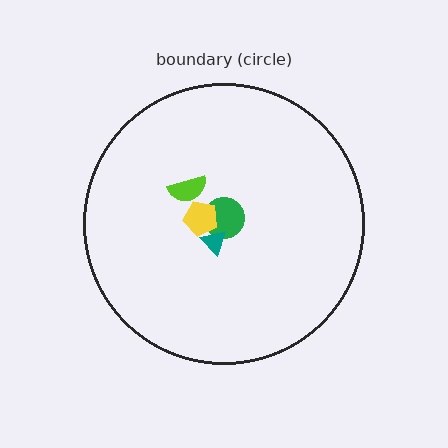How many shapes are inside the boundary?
4 inside, 0 outside.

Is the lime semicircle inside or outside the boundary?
Inside.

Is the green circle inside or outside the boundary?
Inside.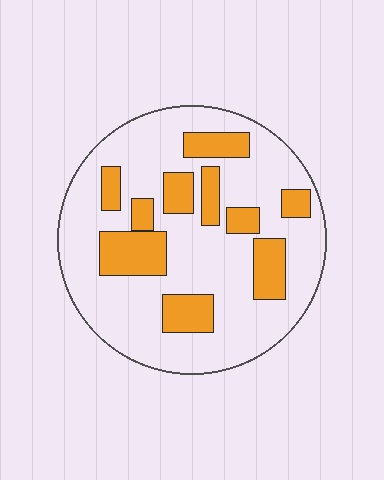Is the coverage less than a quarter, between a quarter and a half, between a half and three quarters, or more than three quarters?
Between a quarter and a half.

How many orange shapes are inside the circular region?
10.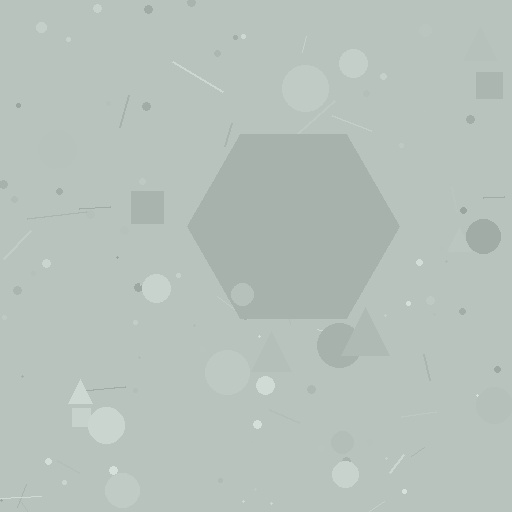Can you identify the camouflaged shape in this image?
The camouflaged shape is a hexagon.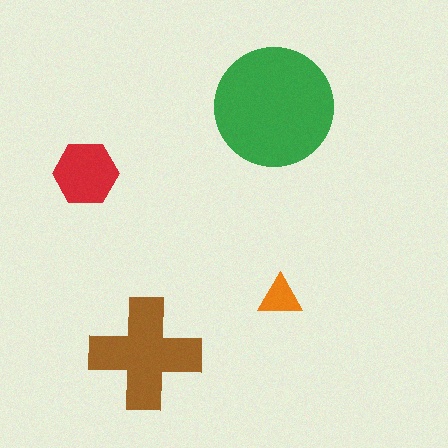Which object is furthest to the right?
The orange triangle is rightmost.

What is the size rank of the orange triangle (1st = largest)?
4th.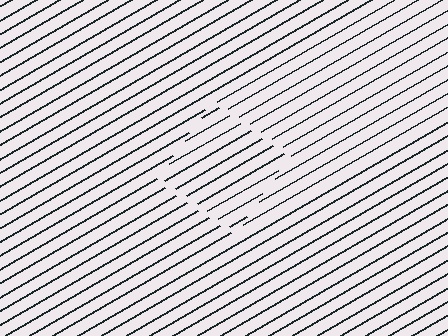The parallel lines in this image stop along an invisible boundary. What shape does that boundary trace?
An illusory square. The interior of the shape contains the same grating, shifted by half a period — the contour is defined by the phase discontinuity where line-ends from the inner and outer gratings abut.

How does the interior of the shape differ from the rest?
The interior of the shape contains the same grating, shifted by half a period — the contour is defined by the phase discontinuity where line-ends from the inner and outer gratings abut.